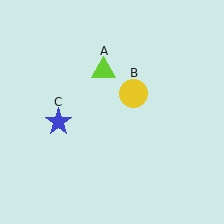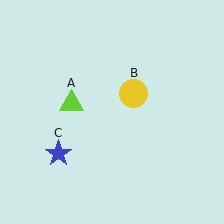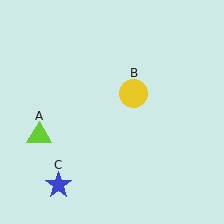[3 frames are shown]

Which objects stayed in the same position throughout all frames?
Yellow circle (object B) remained stationary.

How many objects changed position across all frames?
2 objects changed position: lime triangle (object A), blue star (object C).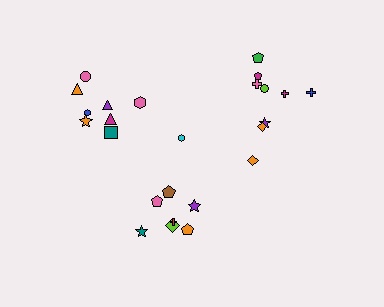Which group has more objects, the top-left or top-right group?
The top-right group.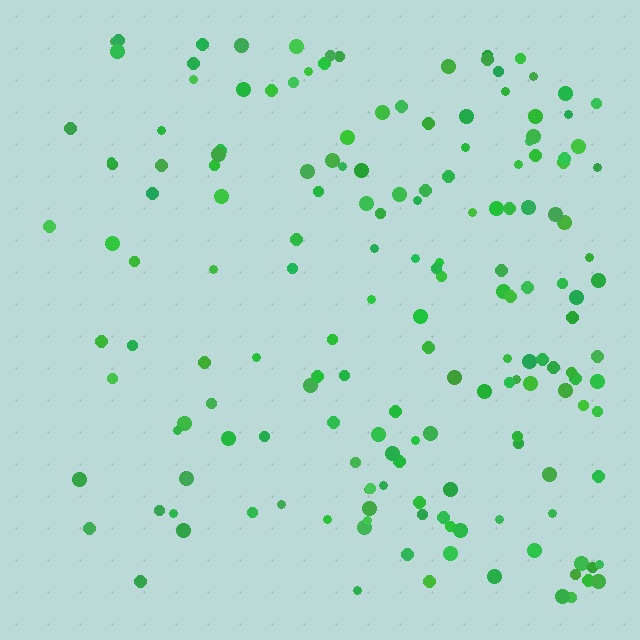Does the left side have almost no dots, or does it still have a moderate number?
Still a moderate number, just noticeably fewer than the right.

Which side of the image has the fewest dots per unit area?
The left.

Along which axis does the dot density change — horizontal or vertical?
Horizontal.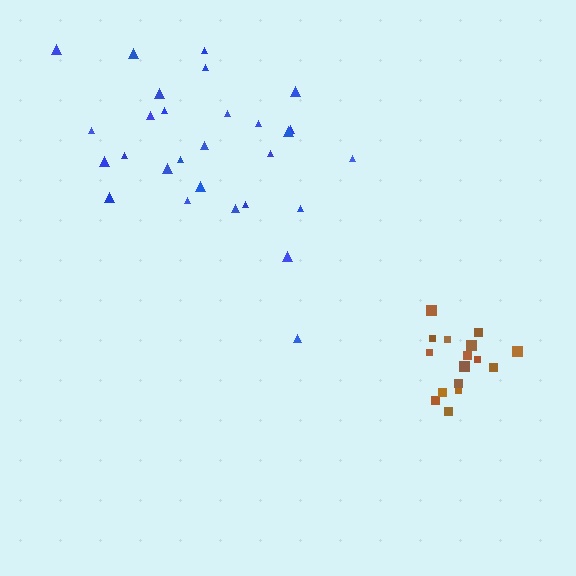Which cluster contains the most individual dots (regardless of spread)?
Blue (28).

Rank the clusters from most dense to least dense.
brown, blue.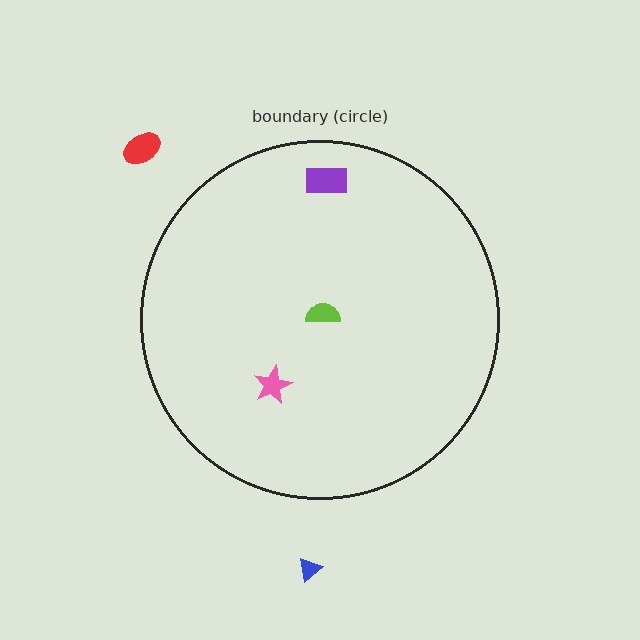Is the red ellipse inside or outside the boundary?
Outside.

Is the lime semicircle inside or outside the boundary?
Inside.